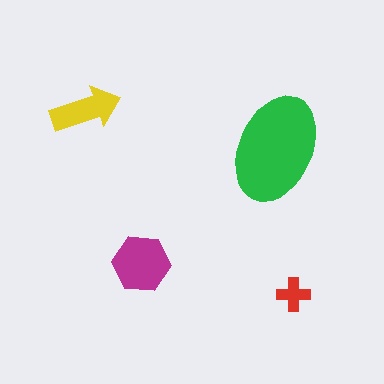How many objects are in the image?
There are 4 objects in the image.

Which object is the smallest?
The red cross.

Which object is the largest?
The green ellipse.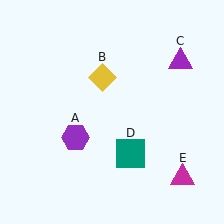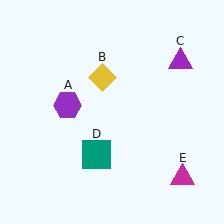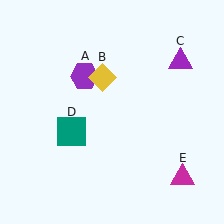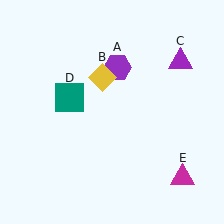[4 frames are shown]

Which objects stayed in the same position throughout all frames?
Yellow diamond (object B) and purple triangle (object C) and magenta triangle (object E) remained stationary.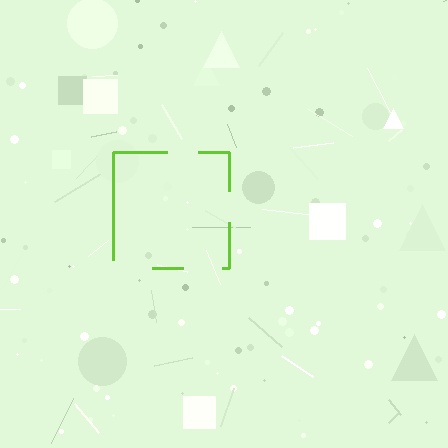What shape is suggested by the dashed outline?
The dashed outline suggests a square.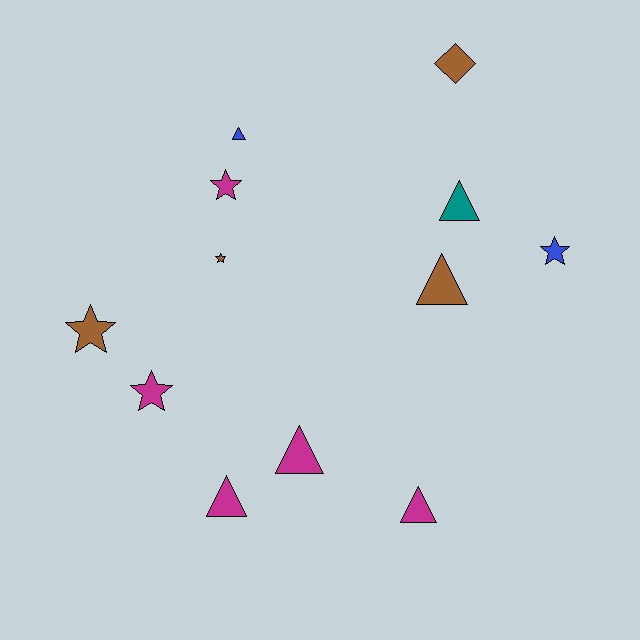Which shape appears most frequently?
Triangle, with 6 objects.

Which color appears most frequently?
Magenta, with 5 objects.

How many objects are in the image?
There are 12 objects.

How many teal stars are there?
There are no teal stars.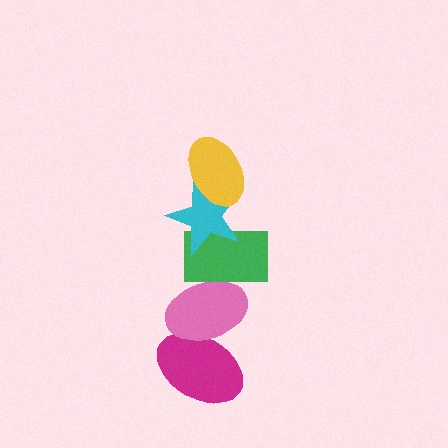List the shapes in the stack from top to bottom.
From top to bottom: the yellow ellipse, the cyan star, the green rectangle, the pink ellipse, the magenta ellipse.